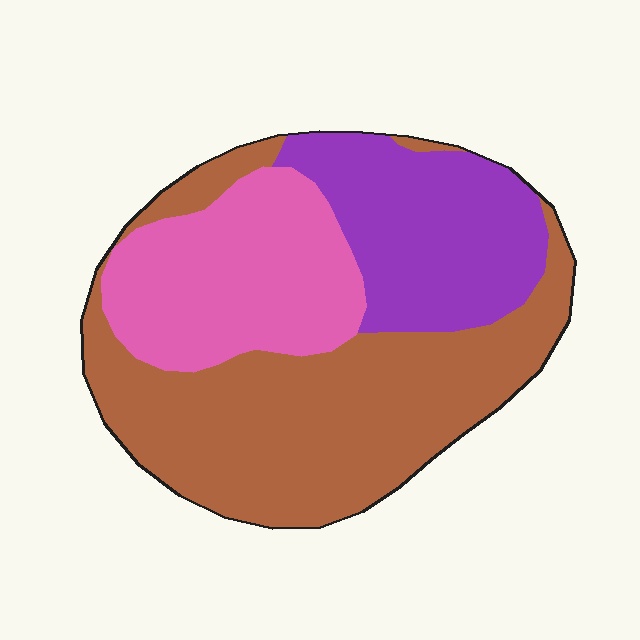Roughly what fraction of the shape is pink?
Pink covers 26% of the shape.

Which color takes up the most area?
Brown, at roughly 50%.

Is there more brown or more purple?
Brown.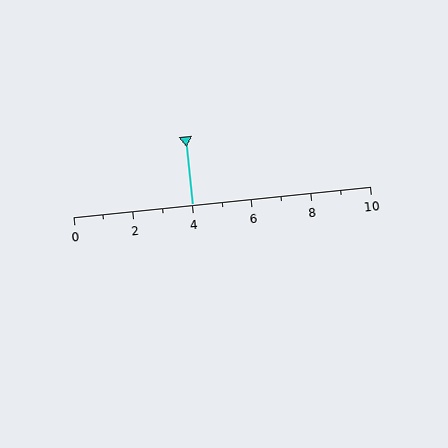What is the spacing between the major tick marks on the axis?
The major ticks are spaced 2 apart.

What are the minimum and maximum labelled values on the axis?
The axis runs from 0 to 10.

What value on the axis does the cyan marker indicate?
The marker indicates approximately 4.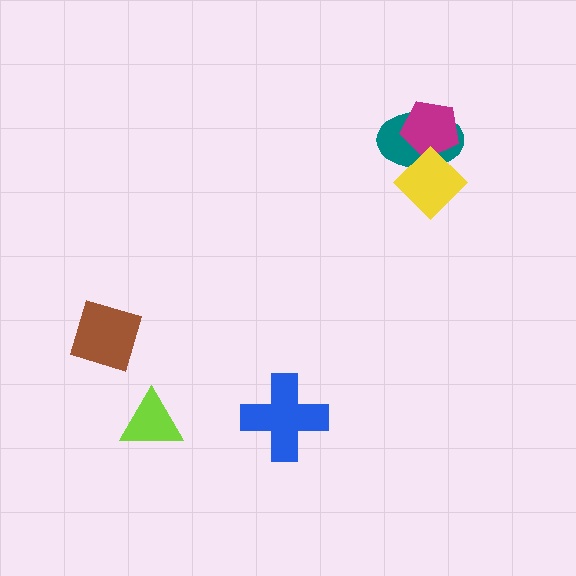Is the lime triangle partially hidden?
No, no other shape covers it.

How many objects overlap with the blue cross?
0 objects overlap with the blue cross.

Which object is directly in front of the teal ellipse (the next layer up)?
The magenta pentagon is directly in front of the teal ellipse.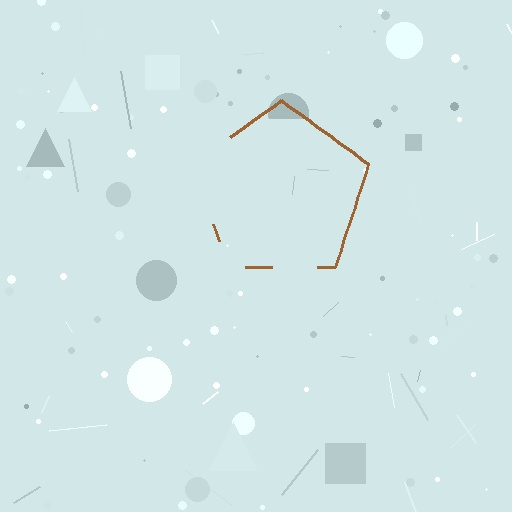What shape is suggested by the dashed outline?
The dashed outline suggests a pentagon.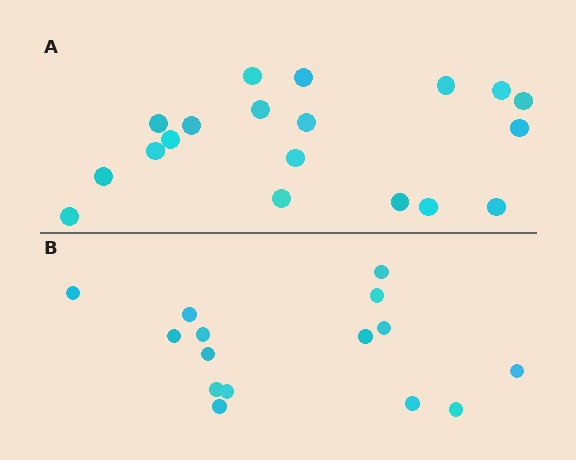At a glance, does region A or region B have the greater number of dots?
Region A (the top region) has more dots.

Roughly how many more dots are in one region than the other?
Region A has about 4 more dots than region B.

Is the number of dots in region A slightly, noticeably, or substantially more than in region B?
Region A has noticeably more, but not dramatically so. The ratio is roughly 1.3 to 1.